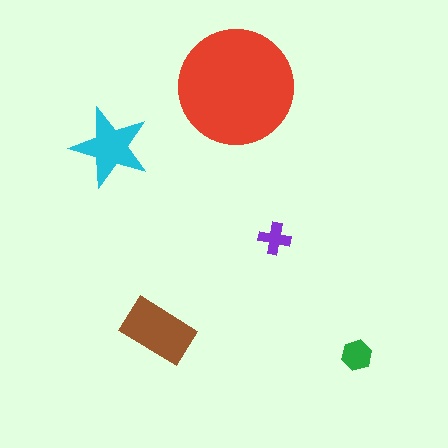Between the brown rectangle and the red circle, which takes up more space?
The red circle.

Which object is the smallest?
The purple cross.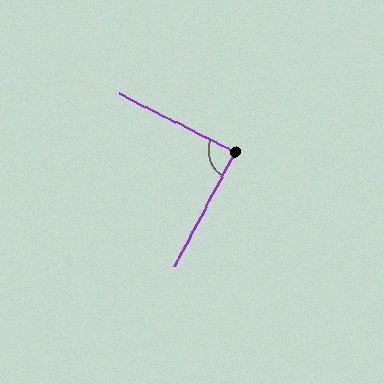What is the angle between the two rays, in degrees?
Approximately 89 degrees.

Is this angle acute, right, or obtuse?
It is approximately a right angle.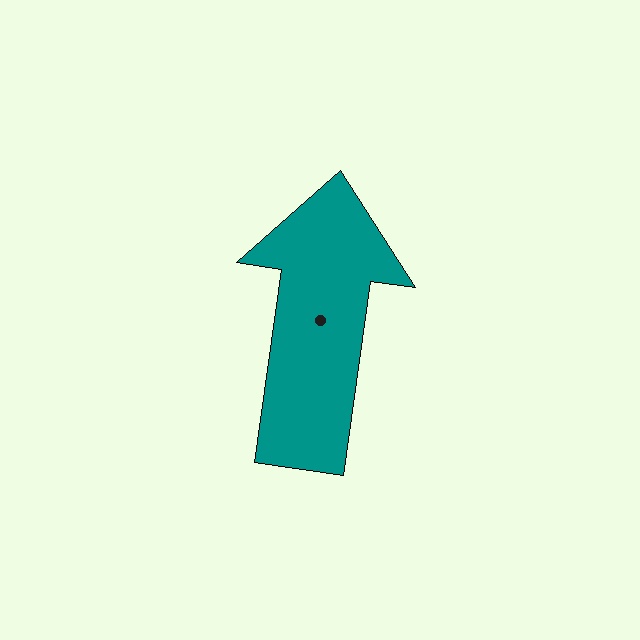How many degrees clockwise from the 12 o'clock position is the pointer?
Approximately 8 degrees.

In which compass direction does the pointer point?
North.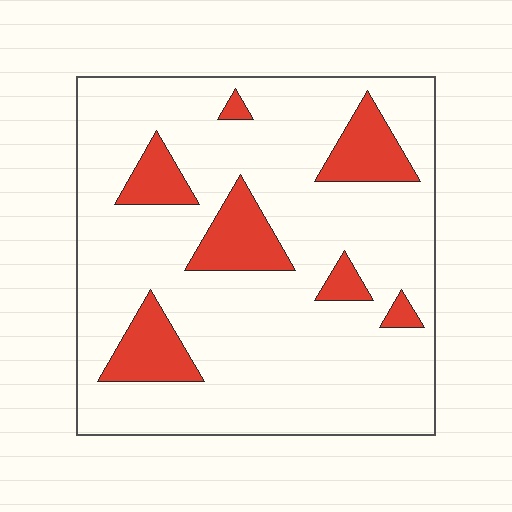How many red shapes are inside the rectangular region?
7.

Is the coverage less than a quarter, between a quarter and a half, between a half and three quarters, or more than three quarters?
Less than a quarter.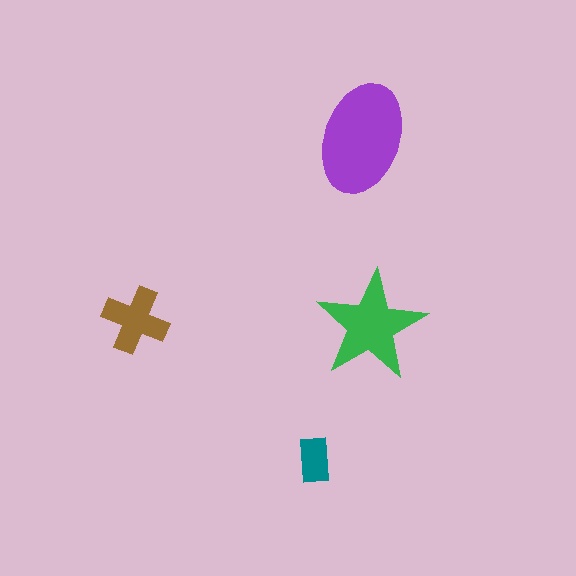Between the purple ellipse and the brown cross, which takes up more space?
The purple ellipse.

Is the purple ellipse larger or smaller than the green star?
Larger.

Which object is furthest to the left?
The brown cross is leftmost.